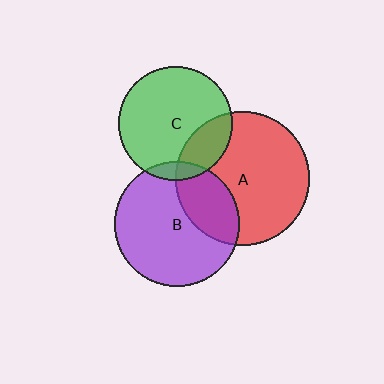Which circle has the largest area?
Circle A (red).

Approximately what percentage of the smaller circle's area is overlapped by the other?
Approximately 30%.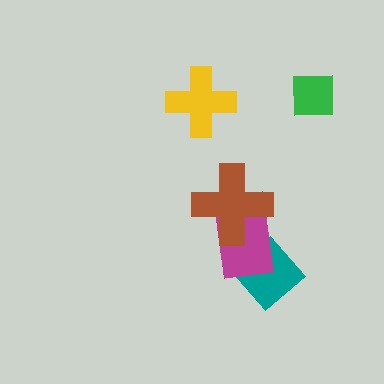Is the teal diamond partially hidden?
Yes, it is partially covered by another shape.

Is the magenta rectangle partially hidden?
Yes, it is partially covered by another shape.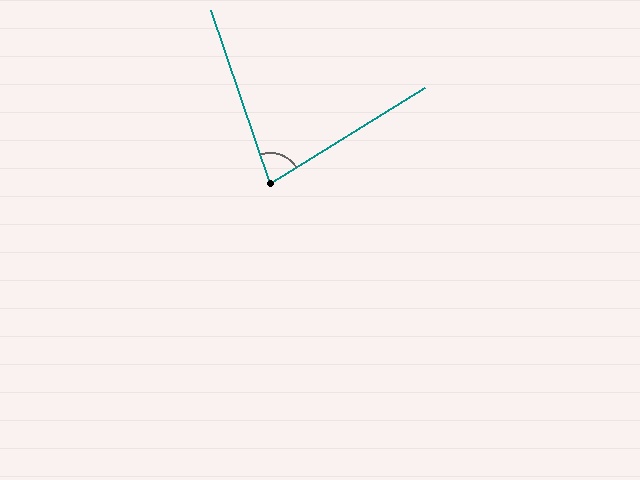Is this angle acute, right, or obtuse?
It is acute.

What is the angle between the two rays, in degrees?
Approximately 77 degrees.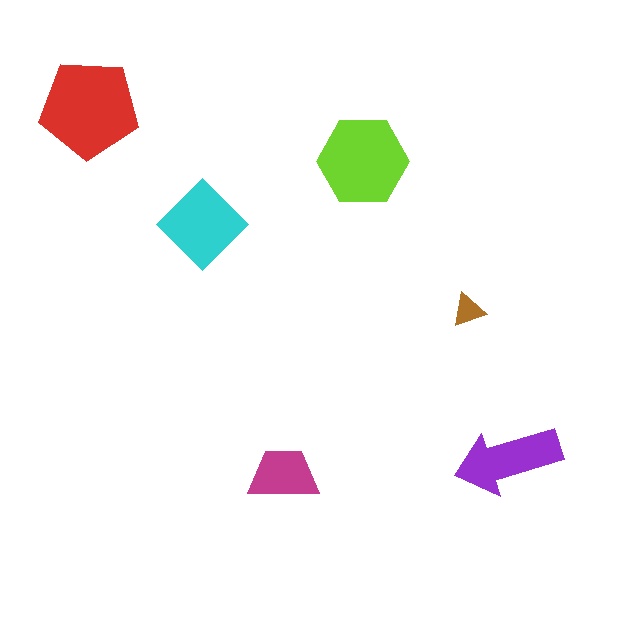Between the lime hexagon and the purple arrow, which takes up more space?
The lime hexagon.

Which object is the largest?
The red pentagon.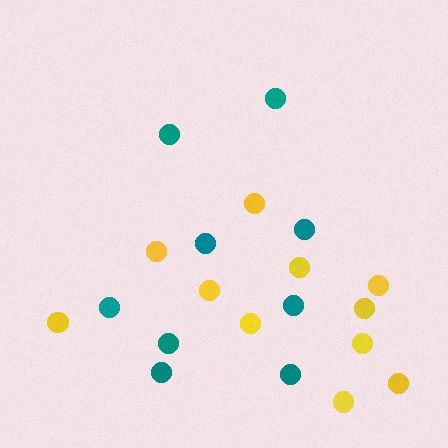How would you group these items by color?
There are 2 groups: one group of yellow circles (11) and one group of teal circles (9).